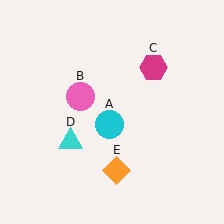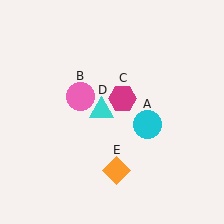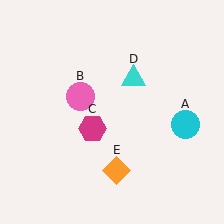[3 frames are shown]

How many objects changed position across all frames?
3 objects changed position: cyan circle (object A), magenta hexagon (object C), cyan triangle (object D).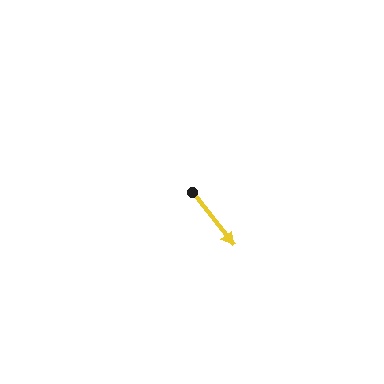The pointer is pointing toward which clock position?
Roughly 5 o'clock.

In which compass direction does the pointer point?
Southeast.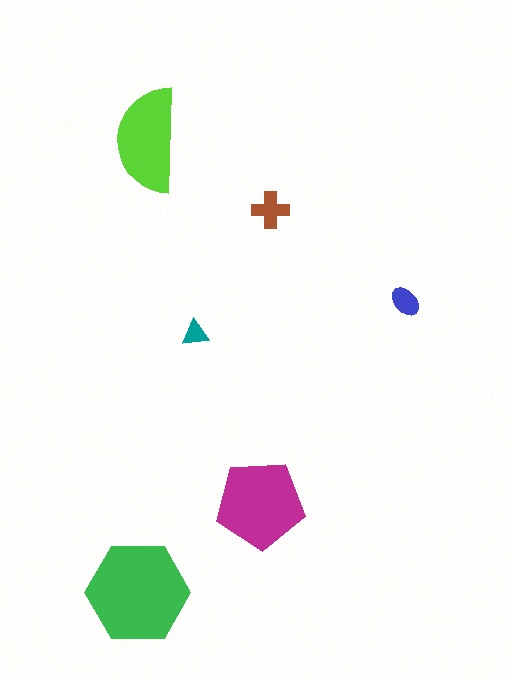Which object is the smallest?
The teal triangle.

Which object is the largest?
The green hexagon.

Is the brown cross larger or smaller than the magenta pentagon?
Smaller.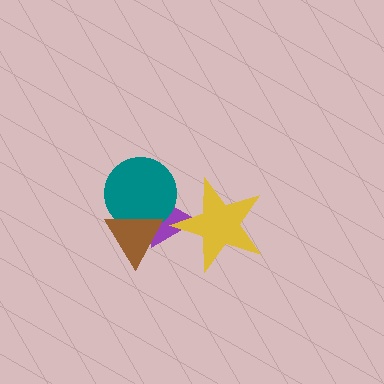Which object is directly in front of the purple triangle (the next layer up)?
The yellow star is directly in front of the purple triangle.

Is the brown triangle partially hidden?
No, no other shape covers it.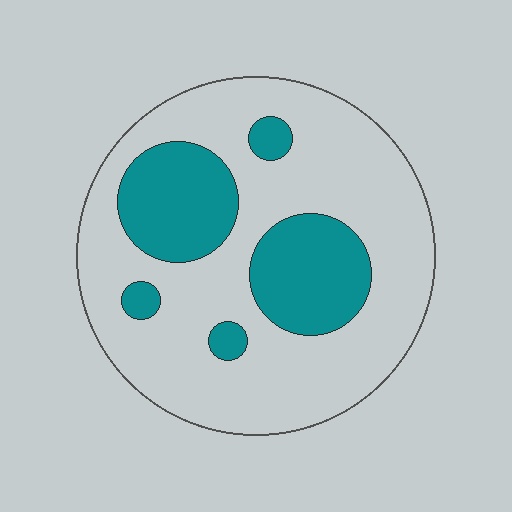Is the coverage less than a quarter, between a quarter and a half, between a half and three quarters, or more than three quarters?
Between a quarter and a half.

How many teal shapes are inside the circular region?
5.